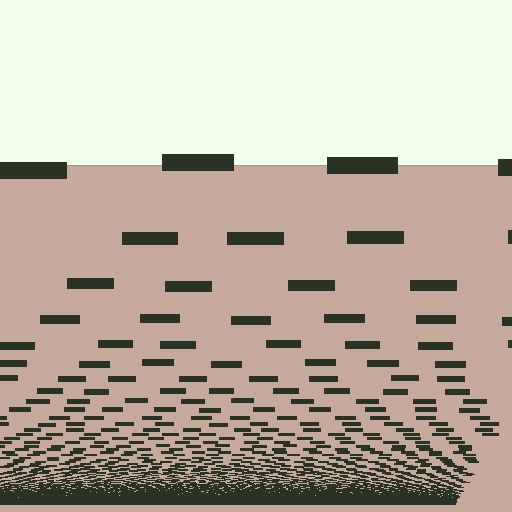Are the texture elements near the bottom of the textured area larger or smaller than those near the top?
Smaller. The gradient is inverted — elements near the bottom are smaller and denser.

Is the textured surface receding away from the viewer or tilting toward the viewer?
The surface appears to tilt toward the viewer. Texture elements get larger and sparser toward the top.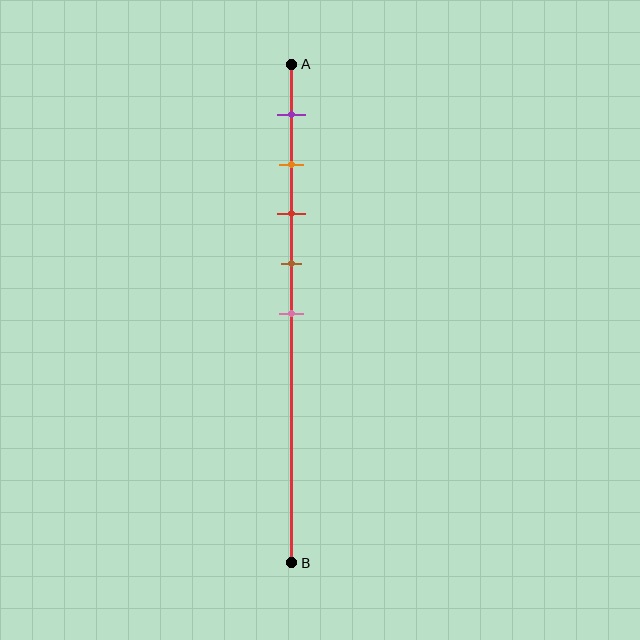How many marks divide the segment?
There are 5 marks dividing the segment.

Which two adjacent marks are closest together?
The orange and red marks are the closest adjacent pair.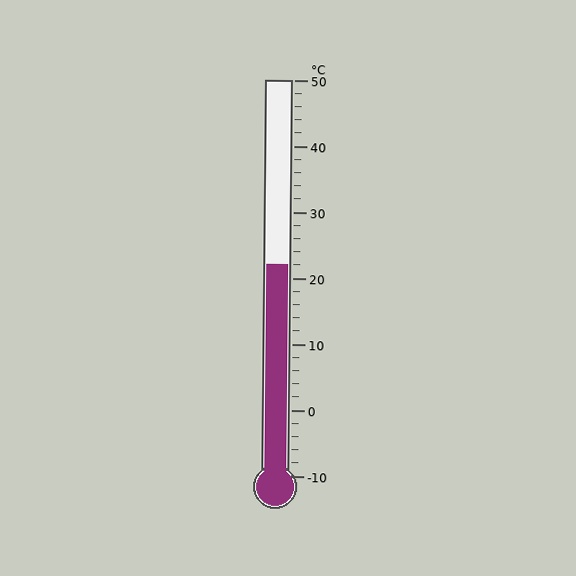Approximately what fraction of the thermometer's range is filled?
The thermometer is filled to approximately 55% of its range.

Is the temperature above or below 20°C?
The temperature is above 20°C.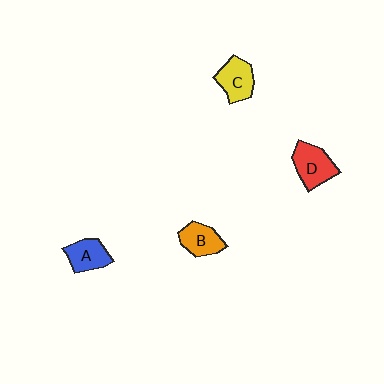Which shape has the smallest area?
Shape A (blue).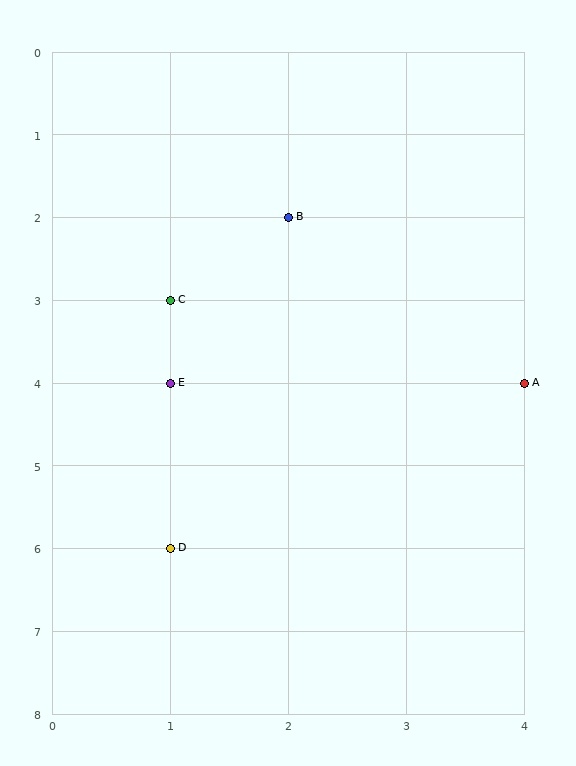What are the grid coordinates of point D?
Point D is at grid coordinates (1, 6).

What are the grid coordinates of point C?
Point C is at grid coordinates (1, 3).